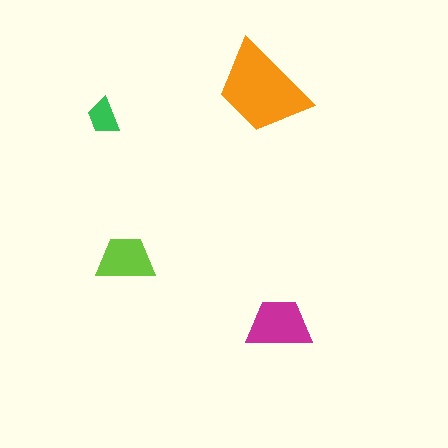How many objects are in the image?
There are 4 objects in the image.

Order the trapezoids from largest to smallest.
the orange one, the magenta one, the lime one, the green one.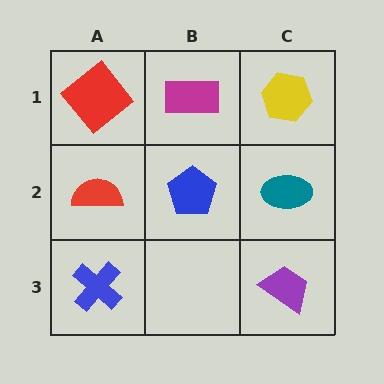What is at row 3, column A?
A blue cross.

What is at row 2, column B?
A blue pentagon.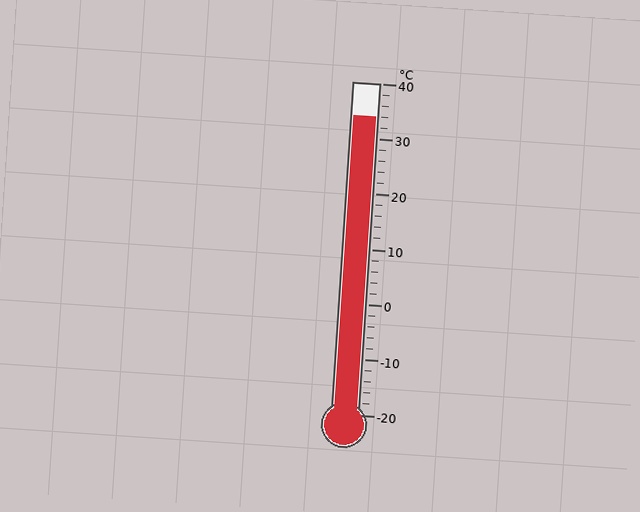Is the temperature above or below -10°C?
The temperature is above -10°C.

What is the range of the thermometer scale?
The thermometer scale ranges from -20°C to 40°C.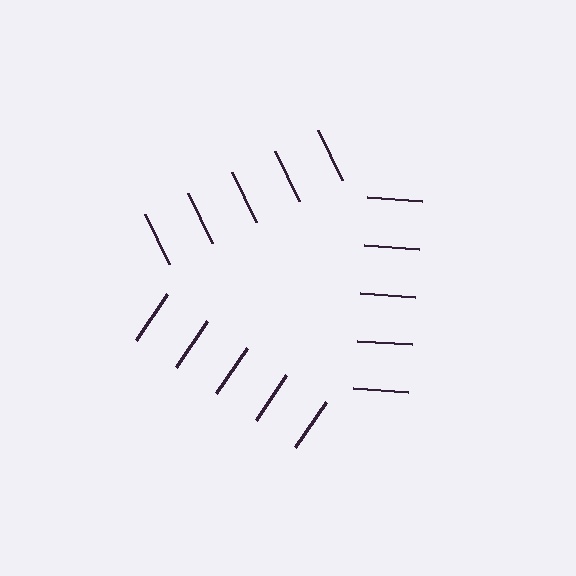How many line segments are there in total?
15 — 5 along each of the 3 edges.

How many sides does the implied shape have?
3 sides — the line-ends trace a triangle.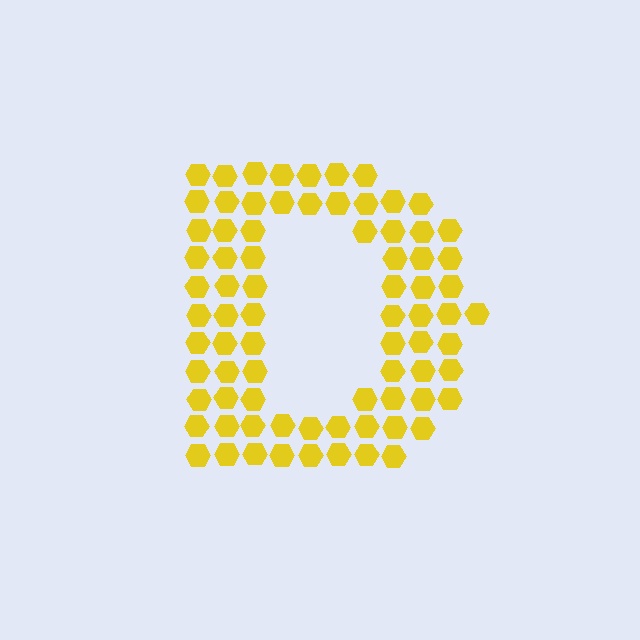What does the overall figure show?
The overall figure shows the letter D.